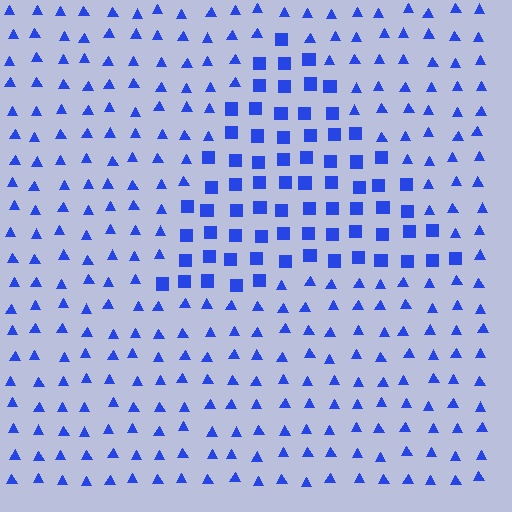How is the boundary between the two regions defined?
The boundary is defined by a change in element shape: squares inside vs. triangles outside. All elements share the same color and spacing.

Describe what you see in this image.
The image is filled with small blue elements arranged in a uniform grid. A triangle-shaped region contains squares, while the surrounding area contains triangles. The boundary is defined purely by the change in element shape.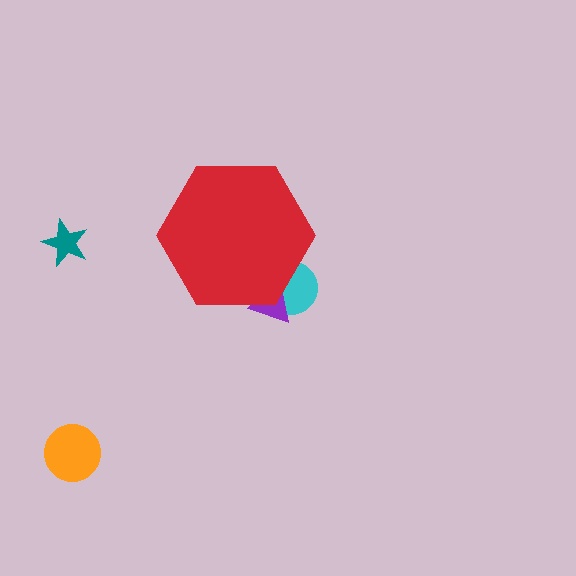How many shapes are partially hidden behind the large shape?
2 shapes are partially hidden.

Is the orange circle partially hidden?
No, the orange circle is fully visible.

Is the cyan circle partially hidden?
Yes, the cyan circle is partially hidden behind the red hexagon.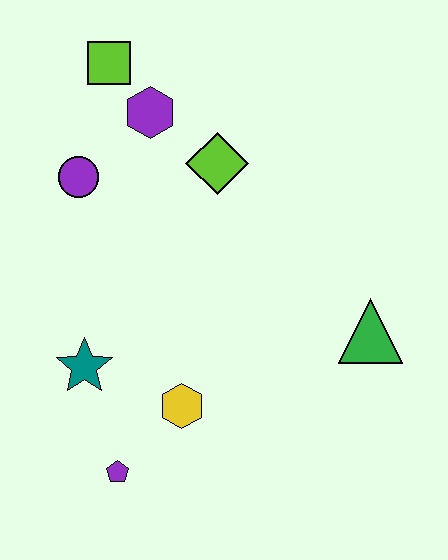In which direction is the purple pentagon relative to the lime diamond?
The purple pentagon is below the lime diamond.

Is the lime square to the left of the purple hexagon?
Yes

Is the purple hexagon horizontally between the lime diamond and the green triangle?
No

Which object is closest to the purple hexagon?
The lime square is closest to the purple hexagon.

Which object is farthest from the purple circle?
The green triangle is farthest from the purple circle.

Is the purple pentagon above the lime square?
No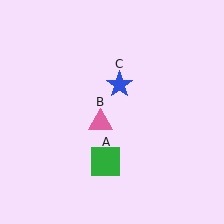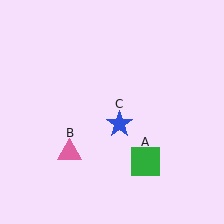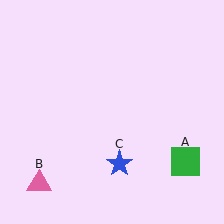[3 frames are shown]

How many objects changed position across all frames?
3 objects changed position: green square (object A), pink triangle (object B), blue star (object C).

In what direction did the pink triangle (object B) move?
The pink triangle (object B) moved down and to the left.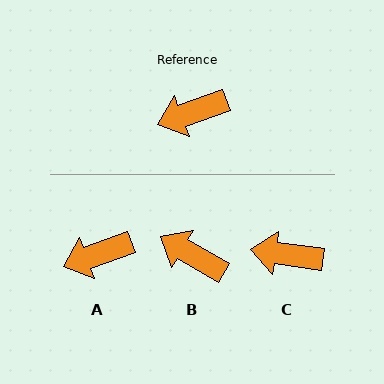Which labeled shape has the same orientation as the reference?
A.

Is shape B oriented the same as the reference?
No, it is off by about 50 degrees.